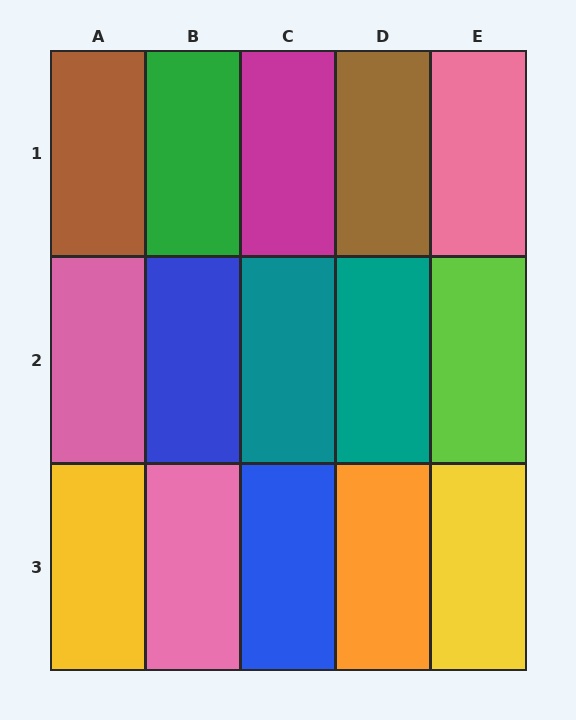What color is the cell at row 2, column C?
Teal.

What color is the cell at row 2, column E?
Lime.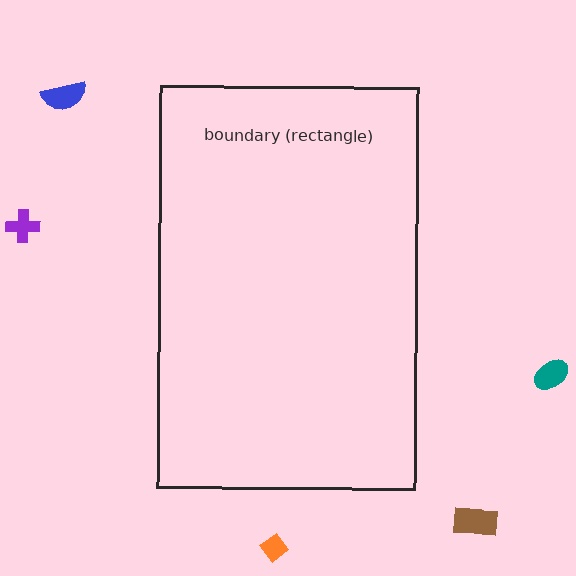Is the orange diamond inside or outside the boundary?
Outside.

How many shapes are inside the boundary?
0 inside, 5 outside.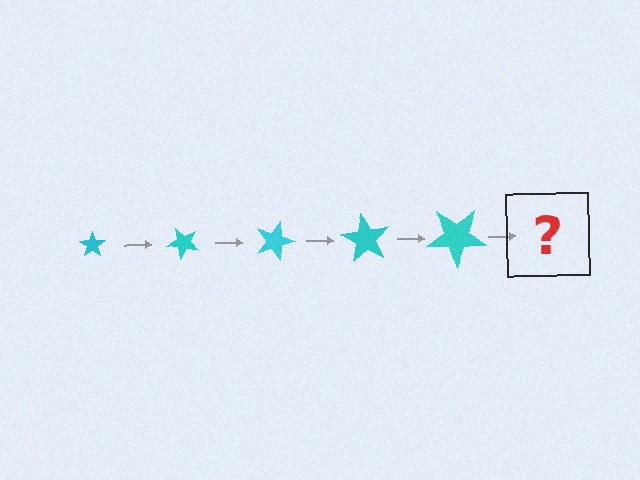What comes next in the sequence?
The next element should be a star, larger than the previous one and rotated 225 degrees from the start.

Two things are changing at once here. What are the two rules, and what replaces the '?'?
The two rules are that the star grows larger each step and it rotates 45 degrees each step. The '?' should be a star, larger than the previous one and rotated 225 degrees from the start.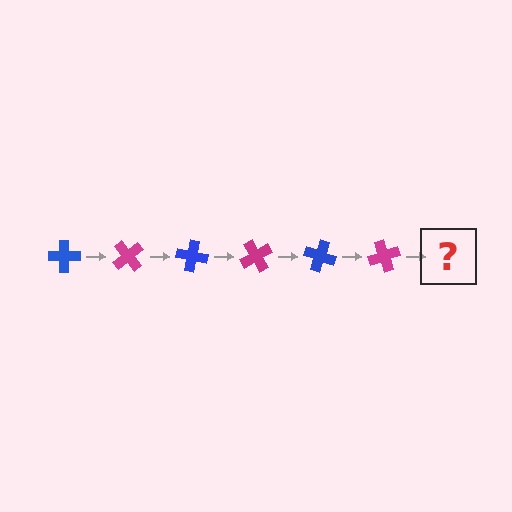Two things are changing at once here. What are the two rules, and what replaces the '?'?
The two rules are that it rotates 50 degrees each step and the color cycles through blue and magenta. The '?' should be a blue cross, rotated 300 degrees from the start.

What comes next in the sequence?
The next element should be a blue cross, rotated 300 degrees from the start.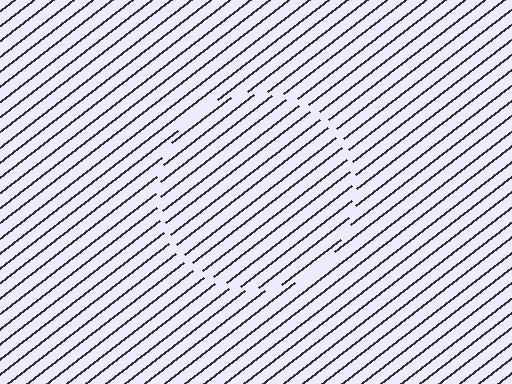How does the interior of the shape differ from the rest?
The interior of the shape contains the same grating, shifted by half a period — the contour is defined by the phase discontinuity where line-ends from the inner and outer gratings abut.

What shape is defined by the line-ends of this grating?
An illusory circle. The interior of the shape contains the same grating, shifted by half a period — the contour is defined by the phase discontinuity where line-ends from the inner and outer gratings abut.